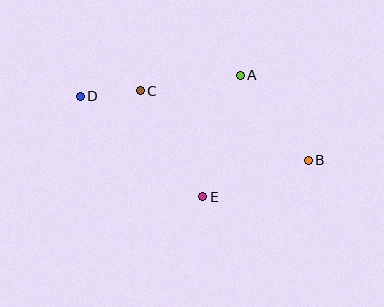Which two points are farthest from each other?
Points B and D are farthest from each other.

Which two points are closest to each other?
Points C and D are closest to each other.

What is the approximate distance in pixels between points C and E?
The distance between C and E is approximately 123 pixels.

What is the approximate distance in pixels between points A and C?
The distance between A and C is approximately 101 pixels.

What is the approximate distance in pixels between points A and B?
The distance between A and B is approximately 109 pixels.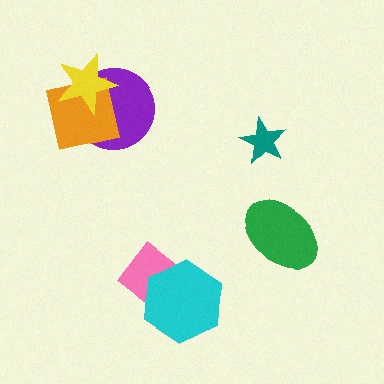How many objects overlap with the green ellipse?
0 objects overlap with the green ellipse.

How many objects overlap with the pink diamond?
1 object overlaps with the pink diamond.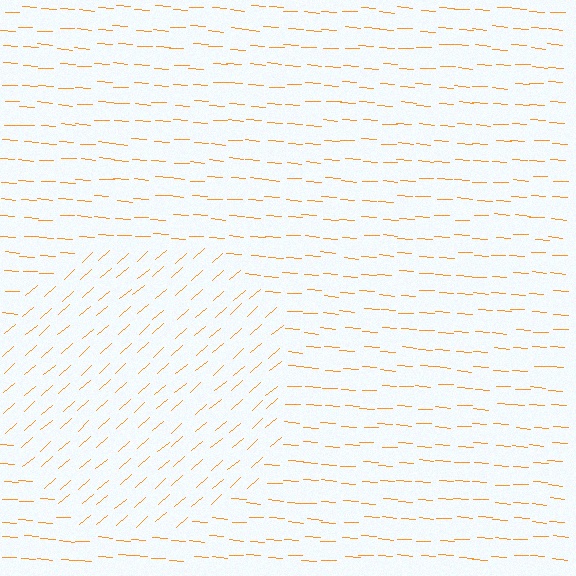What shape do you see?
I see a circle.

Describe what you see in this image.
The image is filled with small orange line segments. A circle region in the image has lines oriented differently from the surrounding lines, creating a visible texture boundary.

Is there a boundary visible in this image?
Yes, there is a texture boundary formed by a change in line orientation.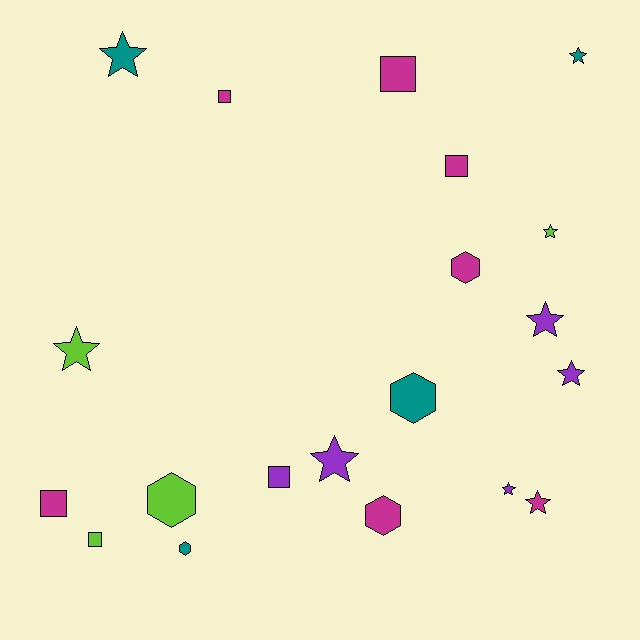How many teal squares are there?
There are no teal squares.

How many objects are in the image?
There are 20 objects.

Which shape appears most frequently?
Star, with 9 objects.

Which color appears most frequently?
Magenta, with 7 objects.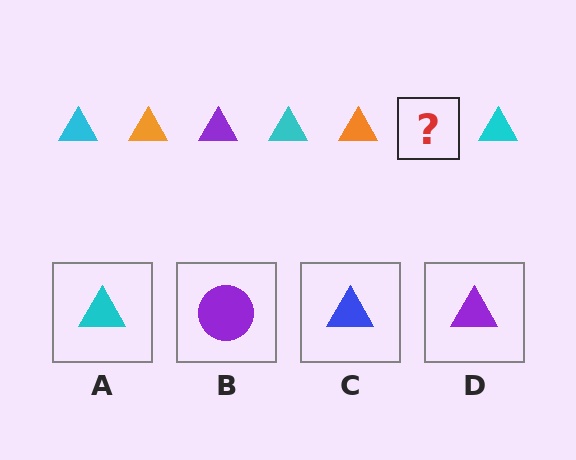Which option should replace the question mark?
Option D.